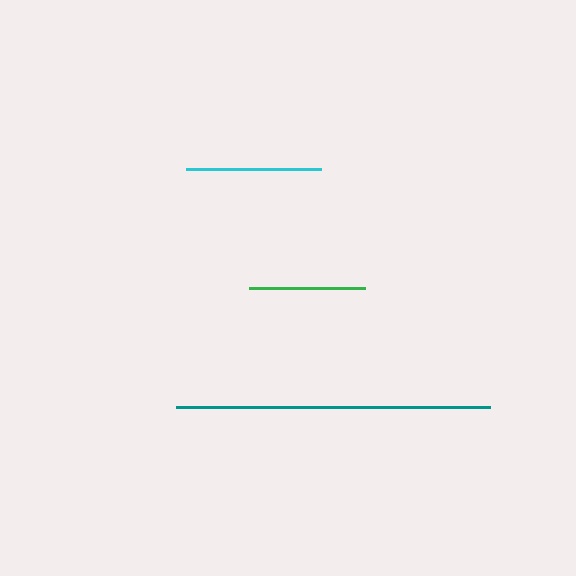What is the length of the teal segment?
The teal segment is approximately 314 pixels long.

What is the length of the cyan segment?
The cyan segment is approximately 135 pixels long.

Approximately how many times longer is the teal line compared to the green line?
The teal line is approximately 2.7 times the length of the green line.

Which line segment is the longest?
The teal line is the longest at approximately 314 pixels.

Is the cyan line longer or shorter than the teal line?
The teal line is longer than the cyan line.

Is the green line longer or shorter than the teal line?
The teal line is longer than the green line.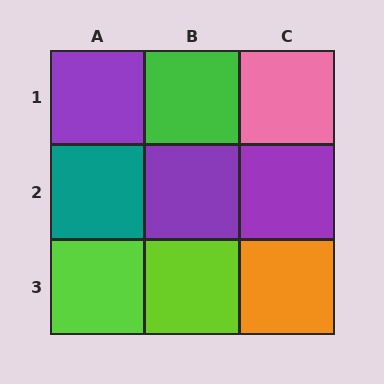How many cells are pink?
1 cell is pink.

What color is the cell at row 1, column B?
Green.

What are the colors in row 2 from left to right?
Teal, purple, purple.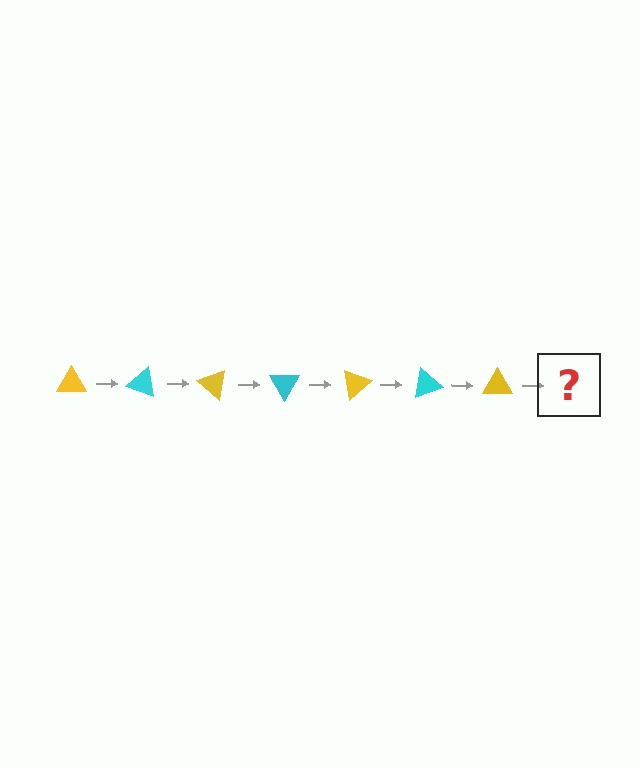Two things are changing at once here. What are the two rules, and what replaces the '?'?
The two rules are that it rotates 20 degrees each step and the color cycles through yellow and cyan. The '?' should be a cyan triangle, rotated 140 degrees from the start.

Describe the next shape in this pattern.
It should be a cyan triangle, rotated 140 degrees from the start.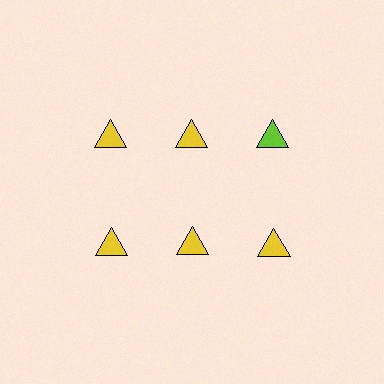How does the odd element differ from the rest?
It has a different color: lime instead of yellow.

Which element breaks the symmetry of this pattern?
The lime triangle in the top row, center column breaks the symmetry. All other shapes are yellow triangles.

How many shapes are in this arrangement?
There are 6 shapes arranged in a grid pattern.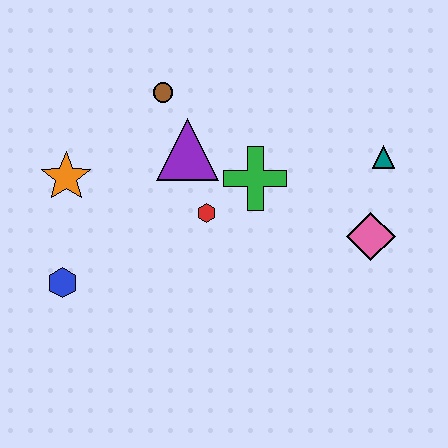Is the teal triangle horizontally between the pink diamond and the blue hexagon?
No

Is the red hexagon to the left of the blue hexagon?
No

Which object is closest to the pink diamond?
The teal triangle is closest to the pink diamond.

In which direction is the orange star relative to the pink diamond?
The orange star is to the left of the pink diamond.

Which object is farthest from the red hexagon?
The teal triangle is farthest from the red hexagon.